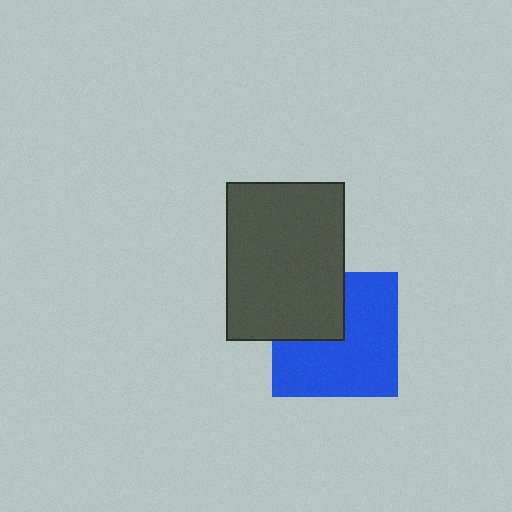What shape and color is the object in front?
The object in front is a dark gray rectangle.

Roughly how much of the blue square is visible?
Most of it is visible (roughly 67%).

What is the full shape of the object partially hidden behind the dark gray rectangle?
The partially hidden object is a blue square.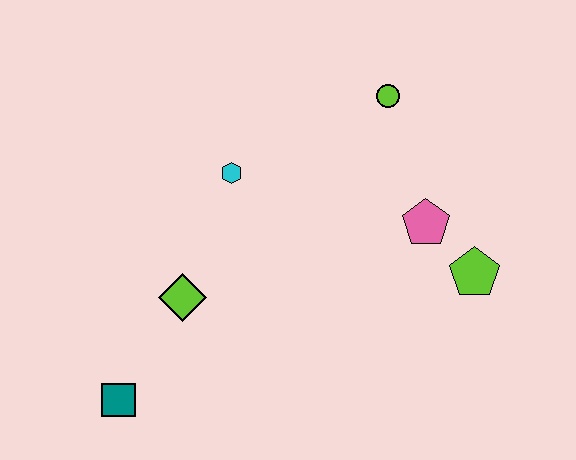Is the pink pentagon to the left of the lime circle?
No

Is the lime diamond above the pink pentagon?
No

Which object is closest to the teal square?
The lime diamond is closest to the teal square.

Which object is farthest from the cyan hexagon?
The lime pentagon is farthest from the cyan hexagon.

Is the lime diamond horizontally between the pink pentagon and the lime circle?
No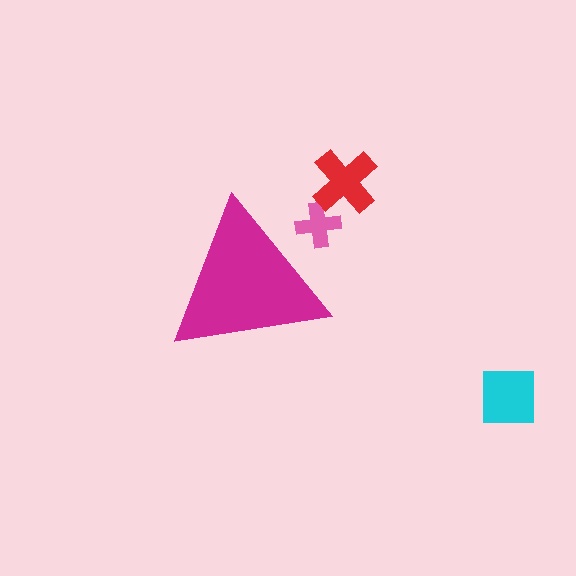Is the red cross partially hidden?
No, the red cross is fully visible.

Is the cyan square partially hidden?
No, the cyan square is fully visible.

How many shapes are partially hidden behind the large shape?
1 shape is partially hidden.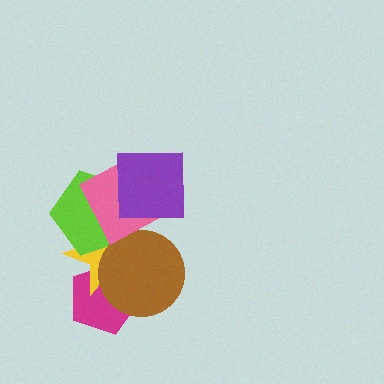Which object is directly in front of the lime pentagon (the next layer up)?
The brown circle is directly in front of the lime pentagon.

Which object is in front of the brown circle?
The pink diamond is in front of the brown circle.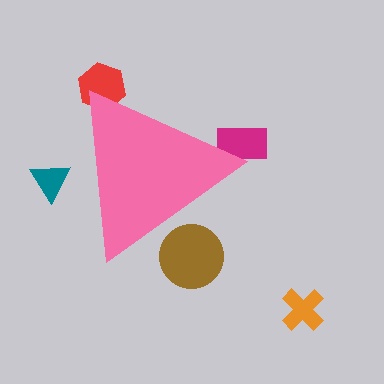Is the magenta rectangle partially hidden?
Yes, the magenta rectangle is partially hidden behind the pink triangle.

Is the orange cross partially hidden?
No, the orange cross is fully visible.